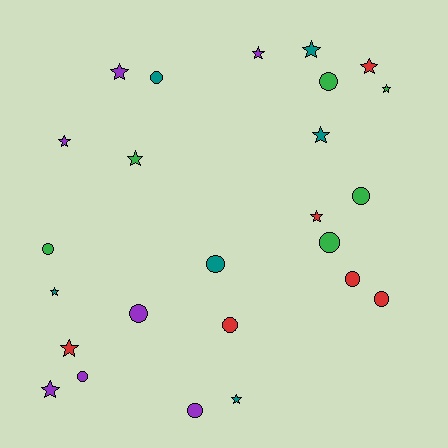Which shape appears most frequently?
Star, with 13 objects.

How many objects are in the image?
There are 25 objects.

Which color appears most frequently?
Purple, with 7 objects.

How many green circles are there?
There are 4 green circles.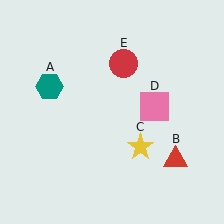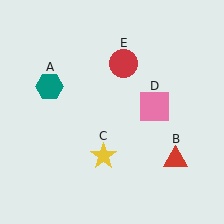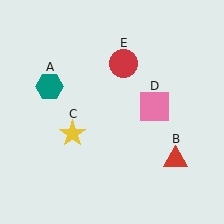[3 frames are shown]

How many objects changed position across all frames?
1 object changed position: yellow star (object C).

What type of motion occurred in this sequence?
The yellow star (object C) rotated clockwise around the center of the scene.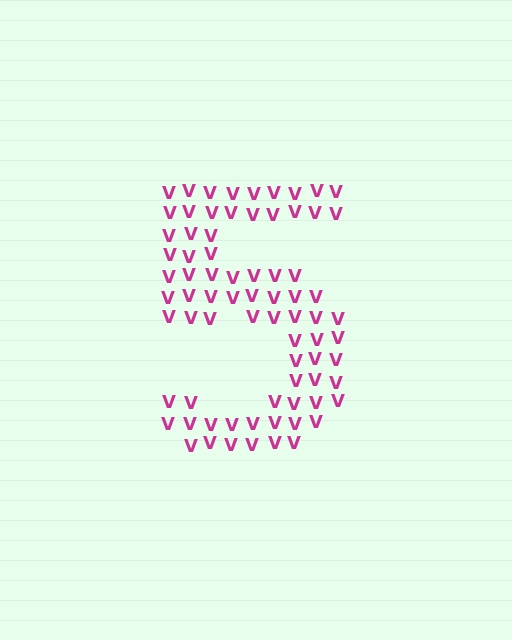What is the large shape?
The large shape is the digit 5.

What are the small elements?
The small elements are letter V's.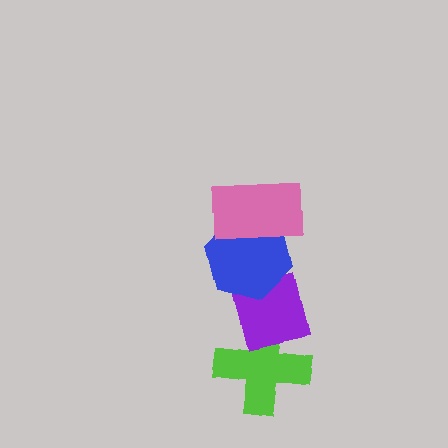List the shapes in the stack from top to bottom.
From top to bottom: the pink rectangle, the blue hexagon, the purple square, the lime cross.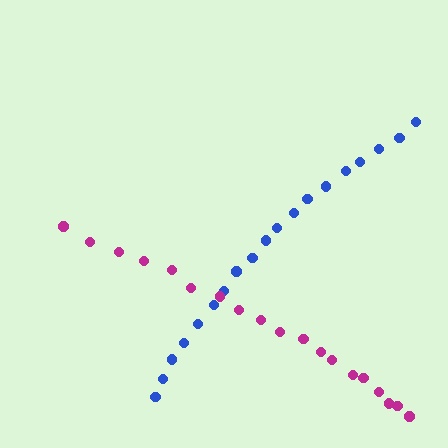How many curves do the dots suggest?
There are 2 distinct paths.